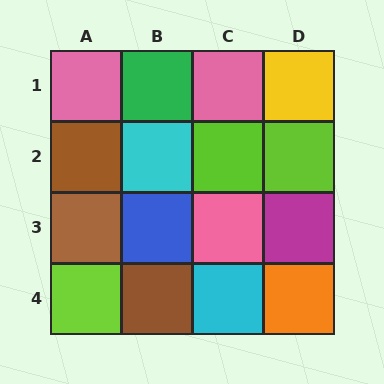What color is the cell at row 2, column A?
Brown.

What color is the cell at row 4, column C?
Cyan.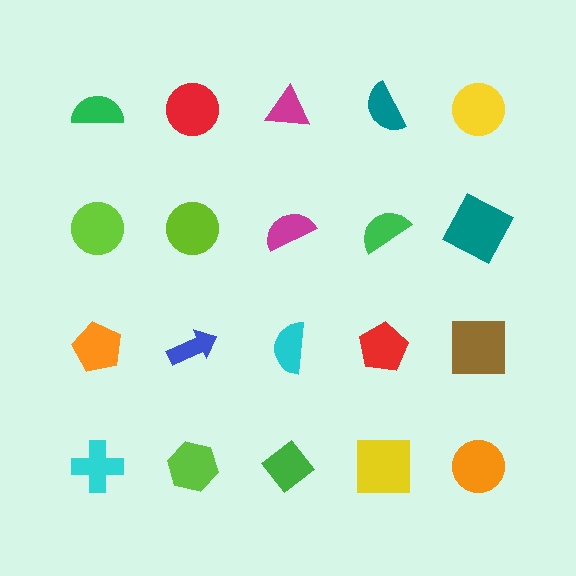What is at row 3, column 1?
An orange pentagon.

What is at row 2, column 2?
A lime circle.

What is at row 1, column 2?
A red circle.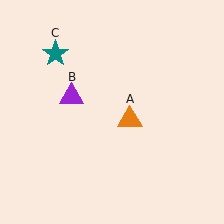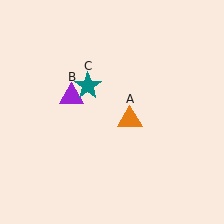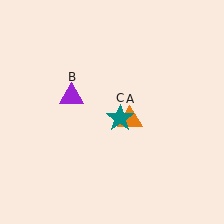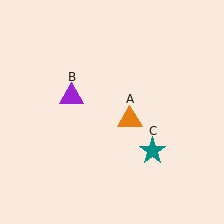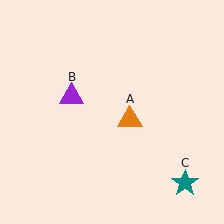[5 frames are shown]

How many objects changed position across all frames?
1 object changed position: teal star (object C).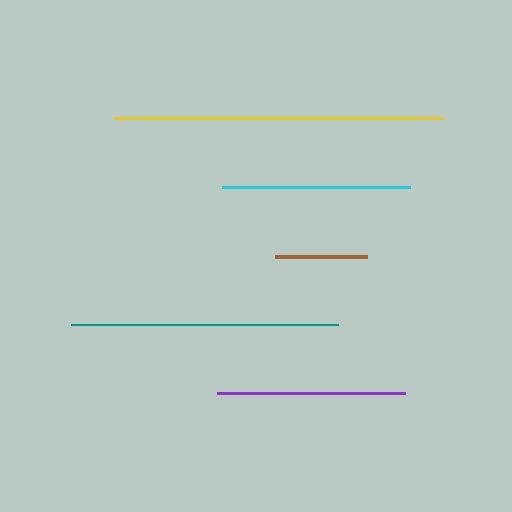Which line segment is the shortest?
The brown line is the shortest at approximately 92 pixels.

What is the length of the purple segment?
The purple segment is approximately 188 pixels long.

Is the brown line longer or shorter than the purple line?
The purple line is longer than the brown line.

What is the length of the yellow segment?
The yellow segment is approximately 329 pixels long.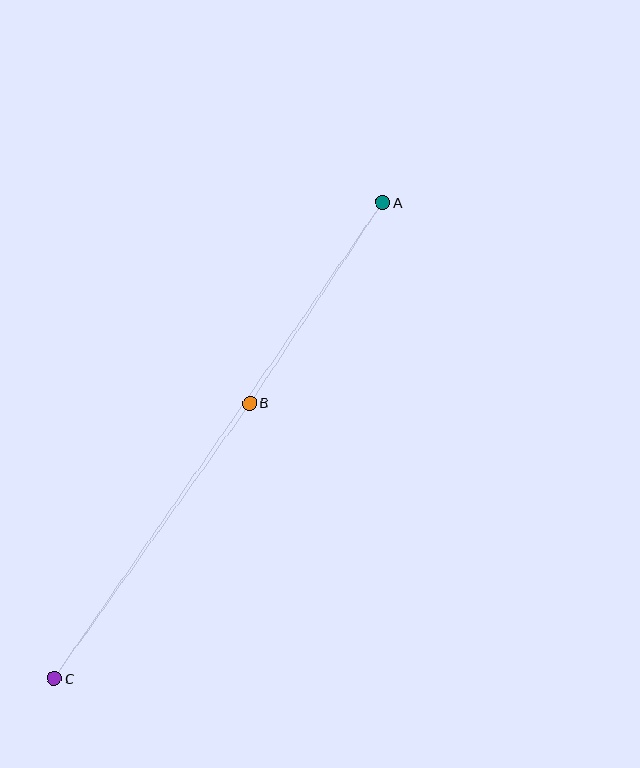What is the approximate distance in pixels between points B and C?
The distance between B and C is approximately 337 pixels.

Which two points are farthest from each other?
Points A and C are farthest from each other.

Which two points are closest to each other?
Points A and B are closest to each other.